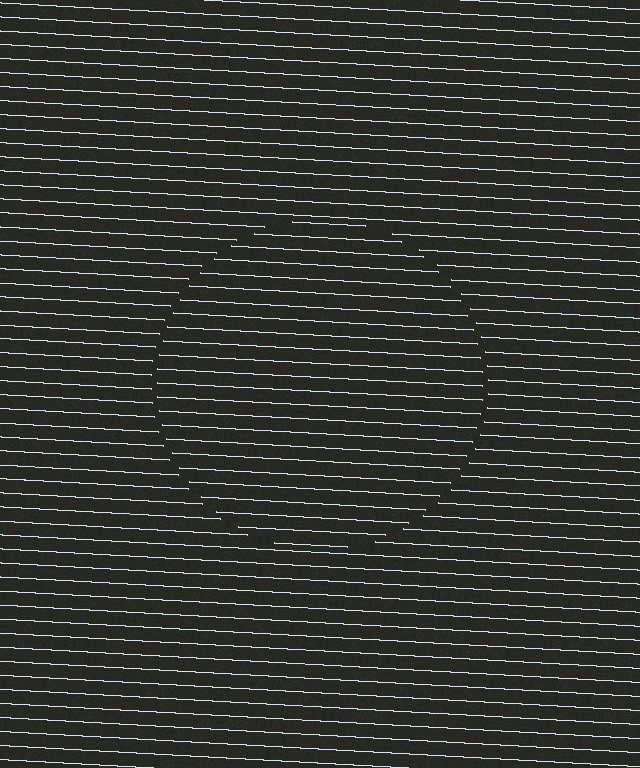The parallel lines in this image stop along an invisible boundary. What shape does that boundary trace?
An illusory circle. The interior of the shape contains the same grating, shifted by half a period — the contour is defined by the phase discontinuity where line-ends from the inner and outer gratings abut.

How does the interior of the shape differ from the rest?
The interior of the shape contains the same grating, shifted by half a period — the contour is defined by the phase discontinuity where line-ends from the inner and outer gratings abut.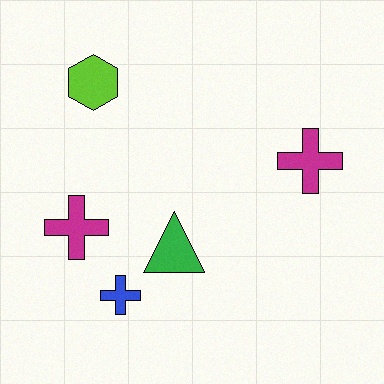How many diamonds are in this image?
There are no diamonds.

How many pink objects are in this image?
There are no pink objects.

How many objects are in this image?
There are 5 objects.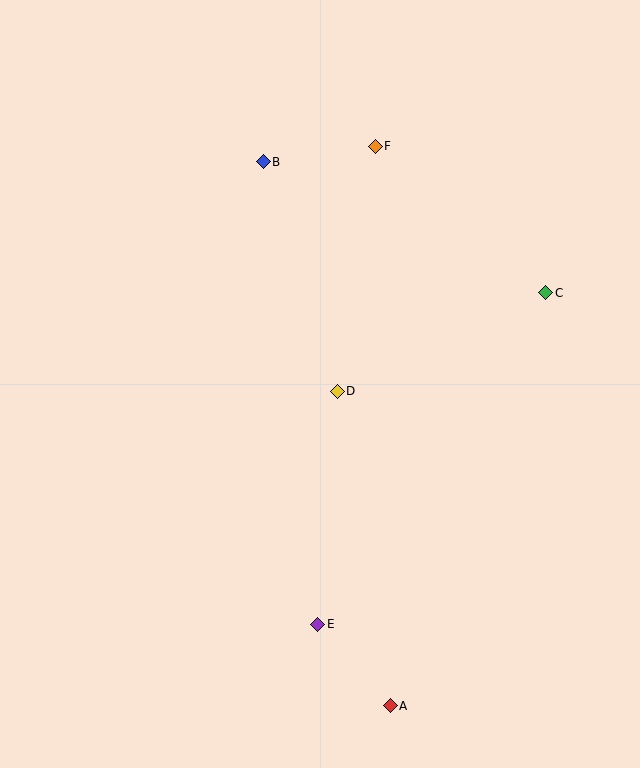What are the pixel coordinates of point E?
Point E is at (318, 624).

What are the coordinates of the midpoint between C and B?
The midpoint between C and B is at (404, 227).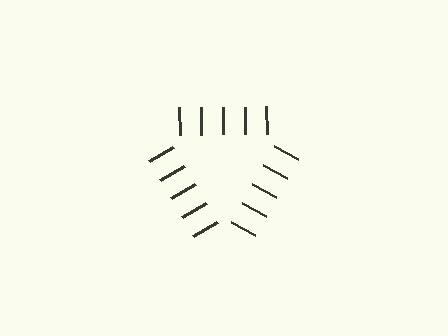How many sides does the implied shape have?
3 sides — the line-ends trace a triangle.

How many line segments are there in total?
15 — 5 along each of the 3 edges.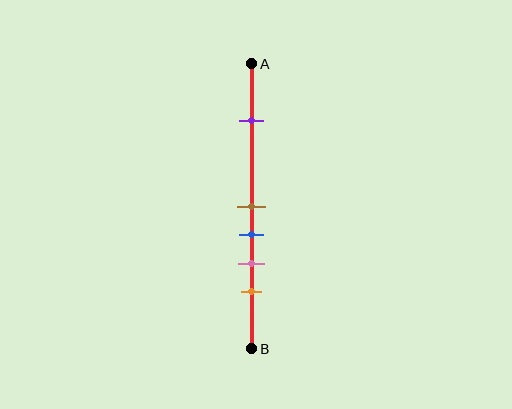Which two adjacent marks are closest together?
The brown and blue marks are the closest adjacent pair.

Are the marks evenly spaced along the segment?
No, the marks are not evenly spaced.